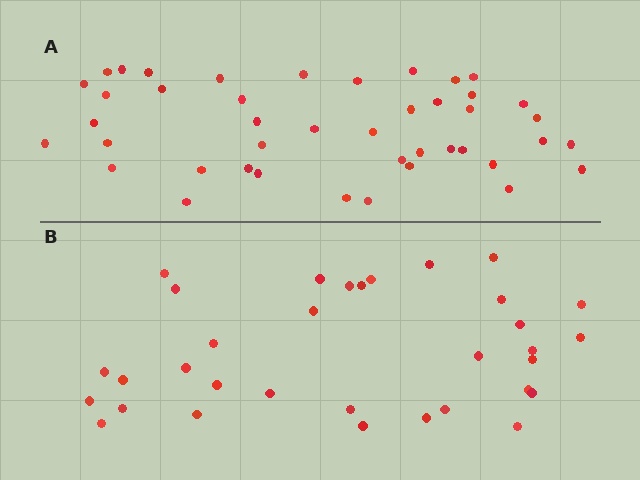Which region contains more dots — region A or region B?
Region A (the top region) has more dots.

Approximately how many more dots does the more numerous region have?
Region A has roughly 10 or so more dots than region B.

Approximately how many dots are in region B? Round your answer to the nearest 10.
About 30 dots. (The exact count is 33, which rounds to 30.)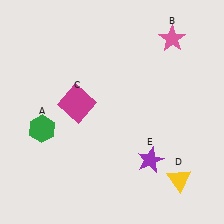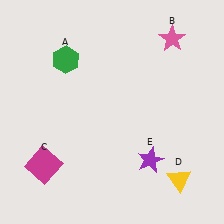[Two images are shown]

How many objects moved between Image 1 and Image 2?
2 objects moved between the two images.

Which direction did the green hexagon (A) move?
The green hexagon (A) moved up.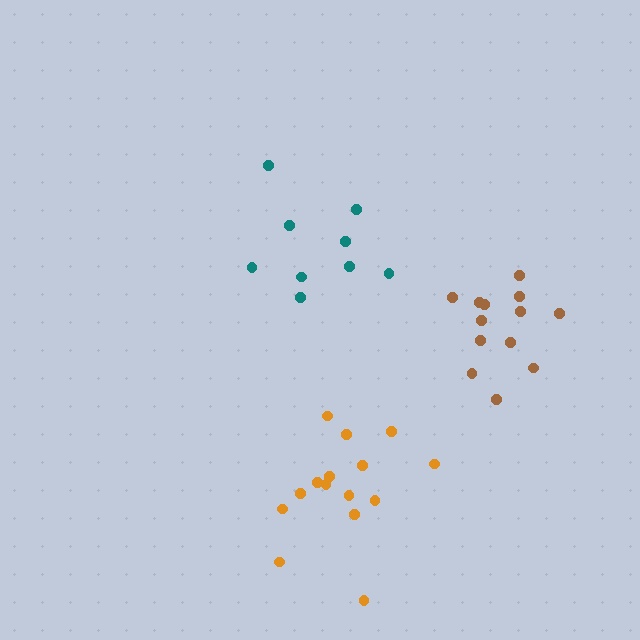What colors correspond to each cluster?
The clusters are colored: orange, teal, brown.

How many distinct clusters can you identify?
There are 3 distinct clusters.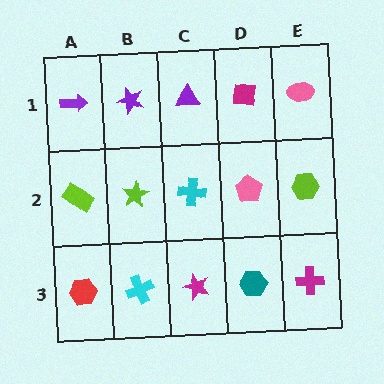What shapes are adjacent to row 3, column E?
A lime hexagon (row 2, column E), a teal hexagon (row 3, column D).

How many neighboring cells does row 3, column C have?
3.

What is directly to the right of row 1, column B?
A purple triangle.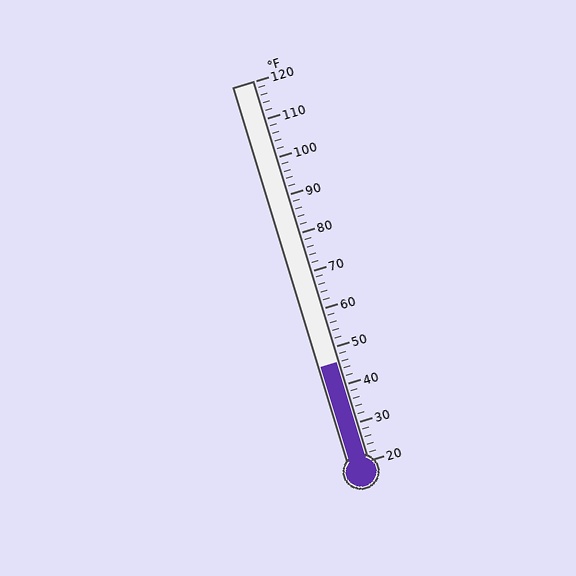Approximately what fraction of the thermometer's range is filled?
The thermometer is filled to approximately 25% of its range.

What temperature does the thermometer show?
The thermometer shows approximately 46°F.